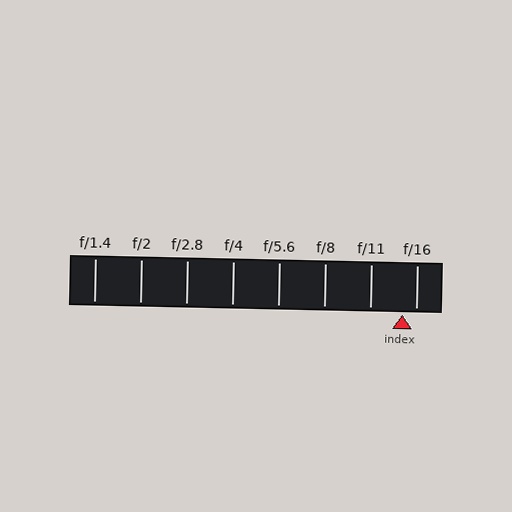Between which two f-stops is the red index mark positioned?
The index mark is between f/11 and f/16.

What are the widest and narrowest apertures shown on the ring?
The widest aperture shown is f/1.4 and the narrowest is f/16.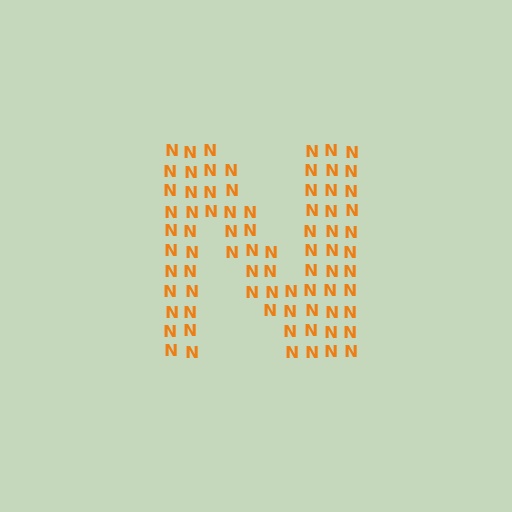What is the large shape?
The large shape is the letter N.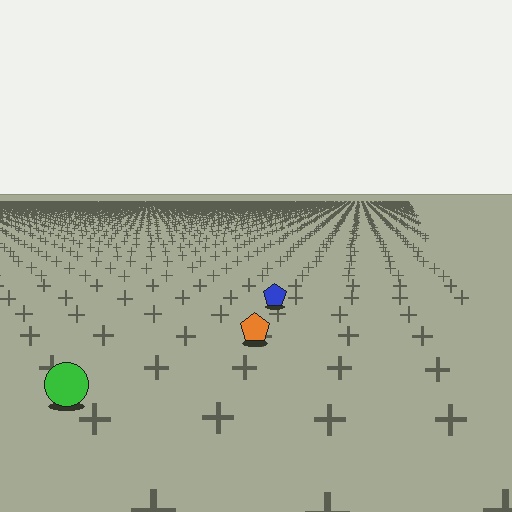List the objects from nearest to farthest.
From nearest to farthest: the green circle, the orange pentagon, the blue pentagon.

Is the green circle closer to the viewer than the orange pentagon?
Yes. The green circle is closer — you can tell from the texture gradient: the ground texture is coarser near it.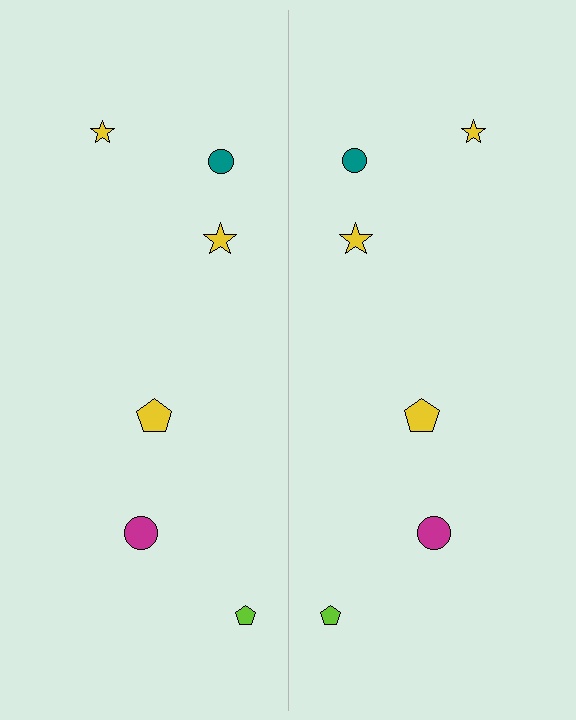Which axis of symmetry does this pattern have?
The pattern has a vertical axis of symmetry running through the center of the image.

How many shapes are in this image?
There are 12 shapes in this image.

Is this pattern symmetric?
Yes, this pattern has bilateral (reflection) symmetry.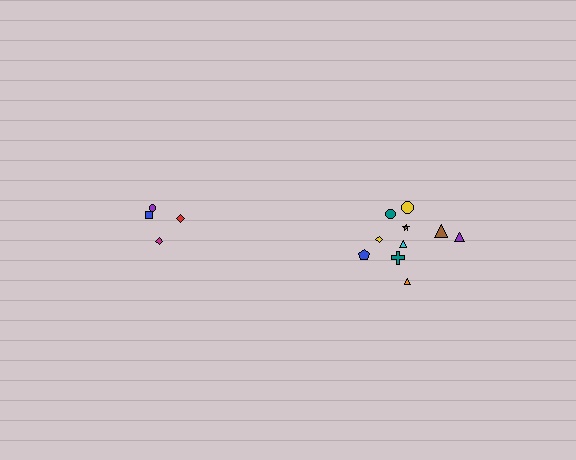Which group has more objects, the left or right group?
The right group.